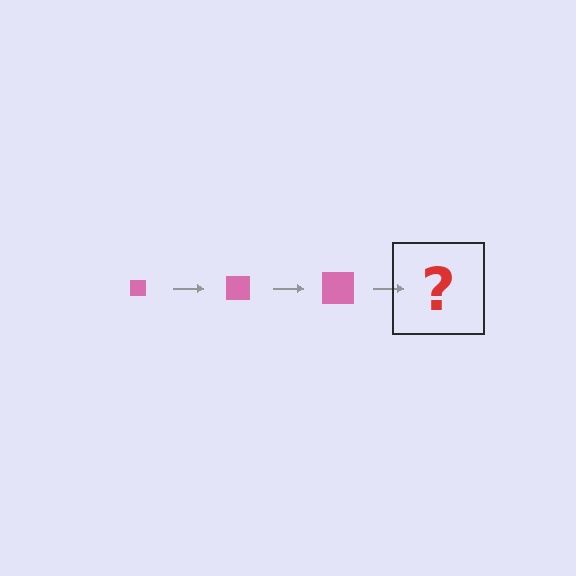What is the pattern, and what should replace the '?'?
The pattern is that the square gets progressively larger each step. The '?' should be a pink square, larger than the previous one.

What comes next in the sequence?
The next element should be a pink square, larger than the previous one.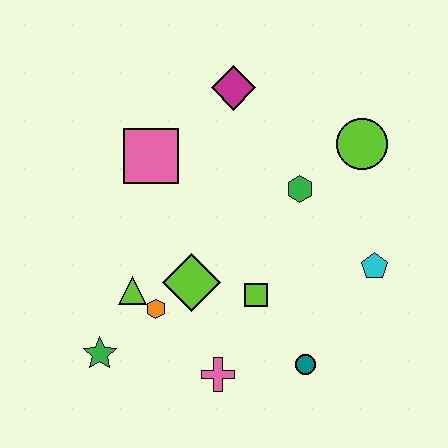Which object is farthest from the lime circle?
The green star is farthest from the lime circle.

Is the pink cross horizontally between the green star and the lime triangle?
No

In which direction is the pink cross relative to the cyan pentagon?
The pink cross is to the left of the cyan pentagon.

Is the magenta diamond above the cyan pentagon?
Yes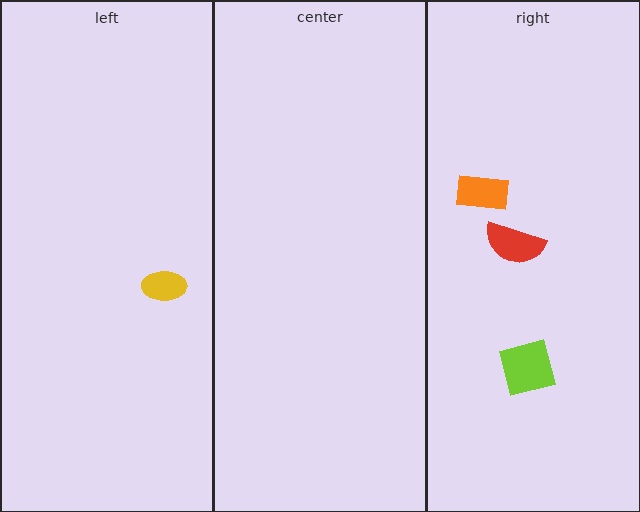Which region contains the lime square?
The right region.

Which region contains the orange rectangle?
The right region.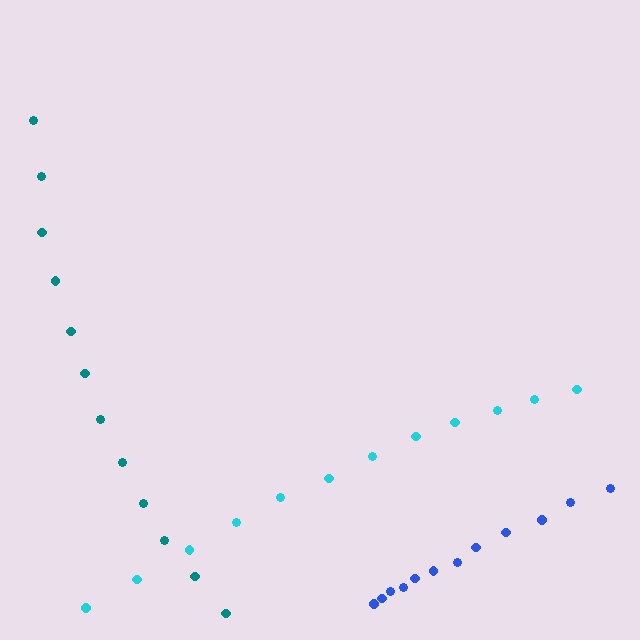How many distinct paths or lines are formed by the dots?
There are 3 distinct paths.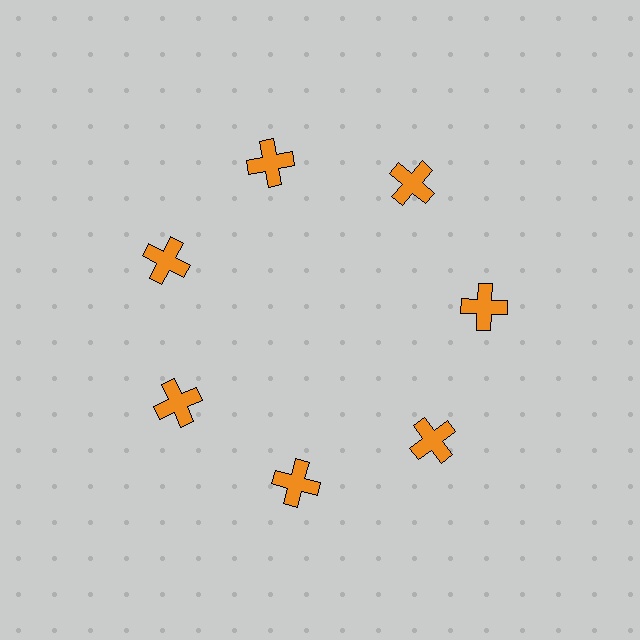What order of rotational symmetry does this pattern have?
This pattern has 7-fold rotational symmetry.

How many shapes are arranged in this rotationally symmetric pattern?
There are 7 shapes, arranged in 7 groups of 1.